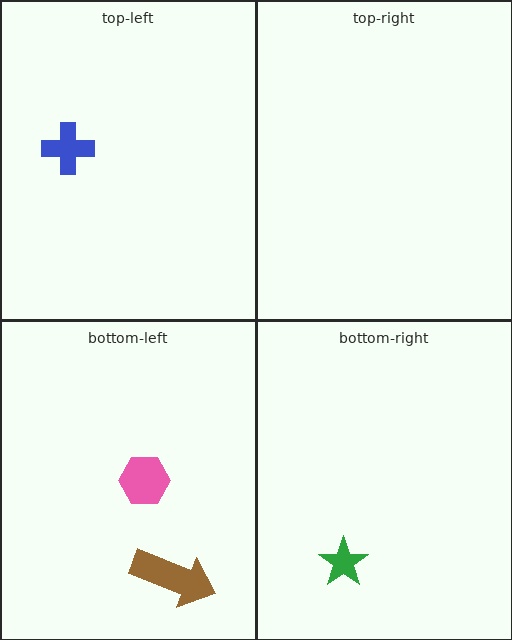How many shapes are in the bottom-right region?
1.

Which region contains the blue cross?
The top-left region.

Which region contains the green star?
The bottom-right region.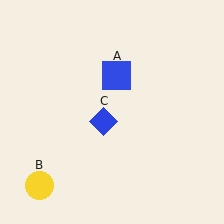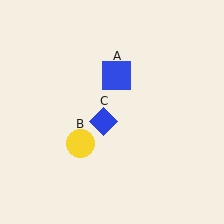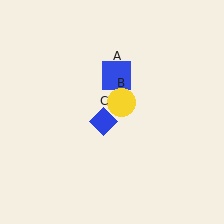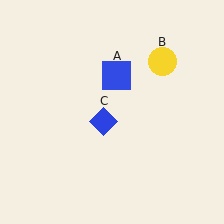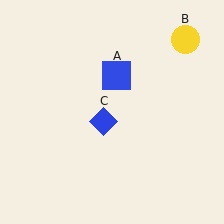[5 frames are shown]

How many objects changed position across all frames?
1 object changed position: yellow circle (object B).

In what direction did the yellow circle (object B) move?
The yellow circle (object B) moved up and to the right.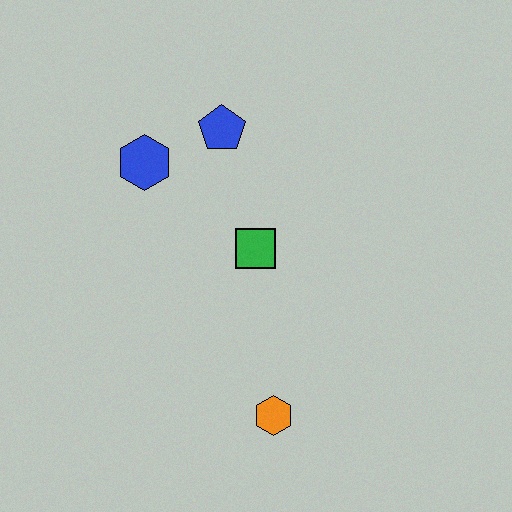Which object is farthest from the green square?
The orange hexagon is farthest from the green square.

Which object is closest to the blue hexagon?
The blue pentagon is closest to the blue hexagon.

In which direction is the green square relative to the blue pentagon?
The green square is below the blue pentagon.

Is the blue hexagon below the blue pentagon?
Yes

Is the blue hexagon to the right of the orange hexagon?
No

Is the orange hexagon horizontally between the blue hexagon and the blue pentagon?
No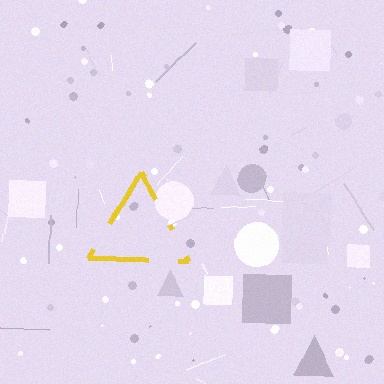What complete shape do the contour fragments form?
The contour fragments form a triangle.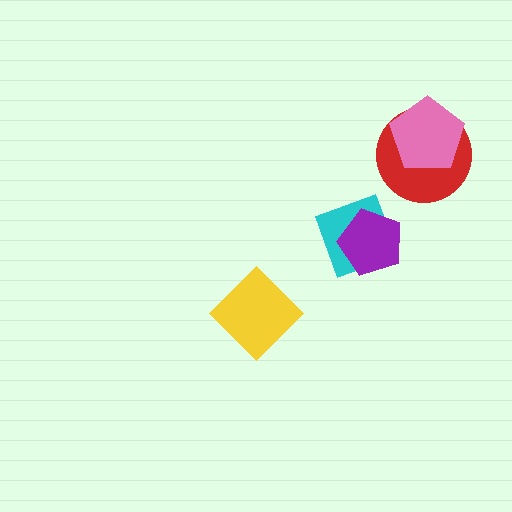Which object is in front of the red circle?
The pink pentagon is in front of the red circle.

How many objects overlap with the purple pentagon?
1 object overlaps with the purple pentagon.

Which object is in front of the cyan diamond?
The purple pentagon is in front of the cyan diamond.